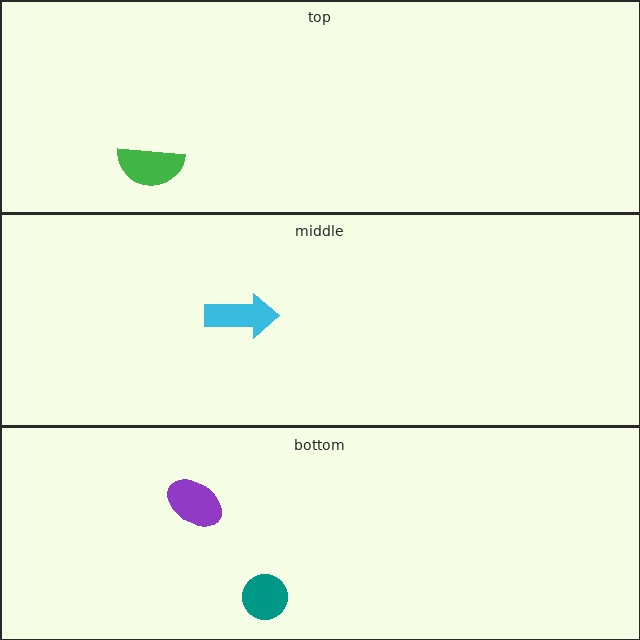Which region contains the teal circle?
The bottom region.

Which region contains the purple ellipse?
The bottom region.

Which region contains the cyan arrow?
The middle region.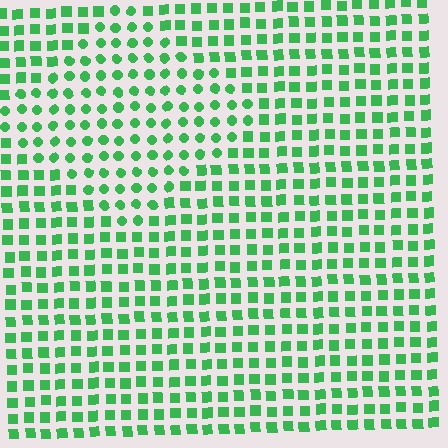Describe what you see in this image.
The image is filled with small green elements arranged in a uniform grid. A diamond-shaped region contains circles, while the surrounding area contains squares. The boundary is defined purely by the change in element shape.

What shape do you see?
I see a diamond.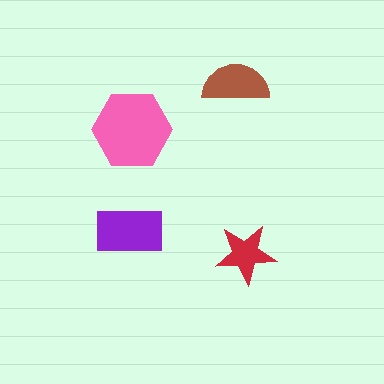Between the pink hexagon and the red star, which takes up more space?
The pink hexagon.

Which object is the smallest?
The red star.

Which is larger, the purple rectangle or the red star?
The purple rectangle.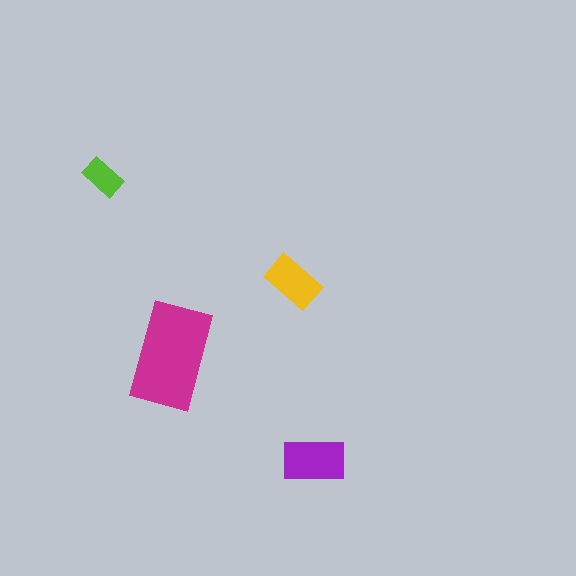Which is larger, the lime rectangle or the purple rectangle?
The purple one.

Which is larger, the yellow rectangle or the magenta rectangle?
The magenta one.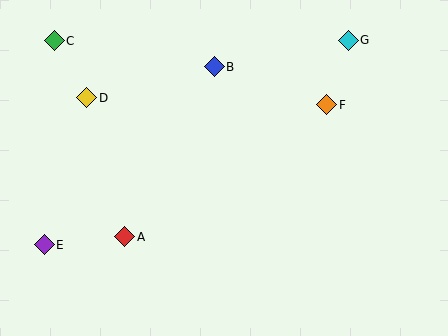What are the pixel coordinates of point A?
Point A is at (125, 237).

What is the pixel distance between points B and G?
The distance between B and G is 137 pixels.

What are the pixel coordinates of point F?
Point F is at (327, 105).